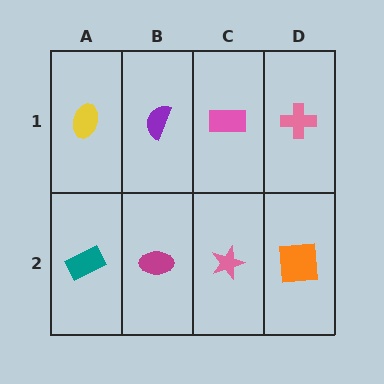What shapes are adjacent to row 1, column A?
A teal rectangle (row 2, column A), a purple semicircle (row 1, column B).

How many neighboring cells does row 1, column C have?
3.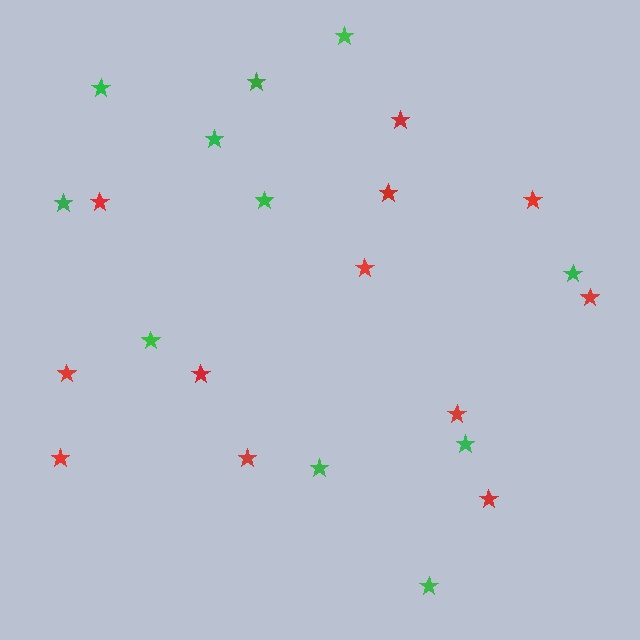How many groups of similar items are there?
There are 2 groups: one group of green stars (11) and one group of red stars (12).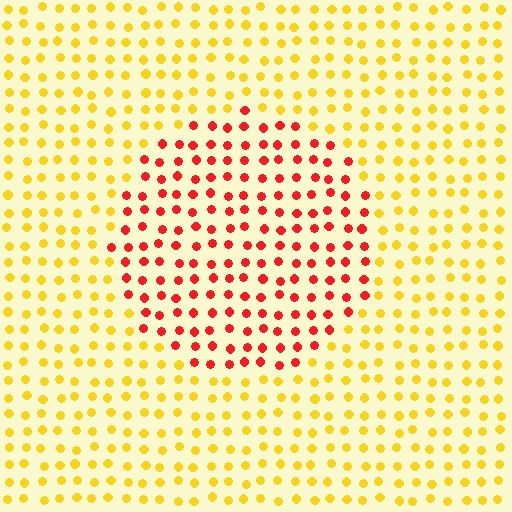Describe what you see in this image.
The image is filled with small yellow elements in a uniform arrangement. A circle-shaped region is visible where the elements are tinted to a slightly different hue, forming a subtle color boundary.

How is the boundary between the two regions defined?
The boundary is defined purely by a slight shift in hue (about 53 degrees). Spacing, size, and orientation are identical on both sides.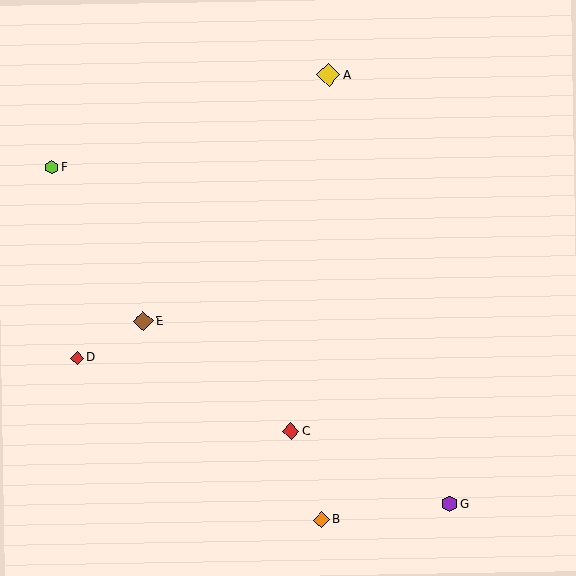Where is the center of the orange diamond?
The center of the orange diamond is at (321, 520).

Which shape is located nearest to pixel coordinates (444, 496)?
The purple hexagon (labeled G) at (449, 504) is nearest to that location.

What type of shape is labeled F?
Shape F is a lime hexagon.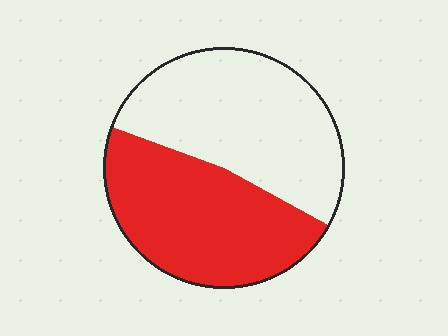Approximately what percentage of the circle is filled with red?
Approximately 50%.